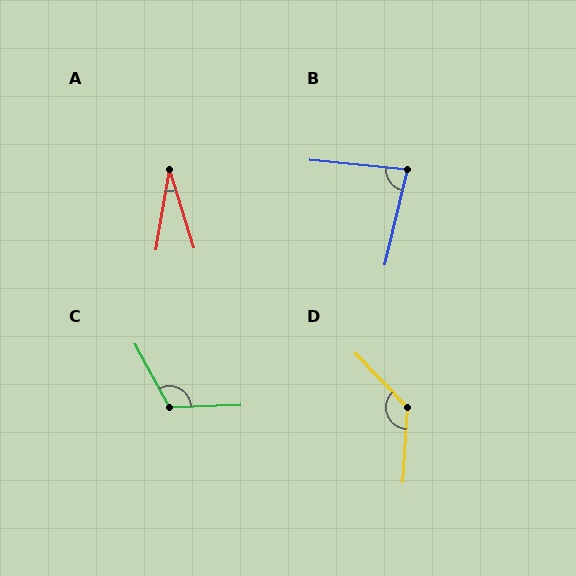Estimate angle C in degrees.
Approximately 117 degrees.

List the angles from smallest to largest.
A (27°), B (82°), C (117°), D (133°).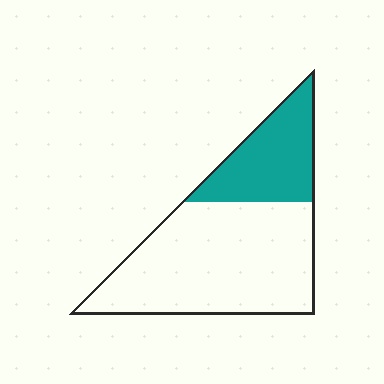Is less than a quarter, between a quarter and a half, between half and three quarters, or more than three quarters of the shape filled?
Between a quarter and a half.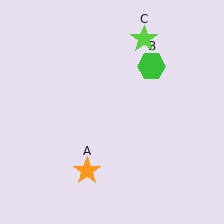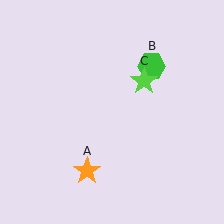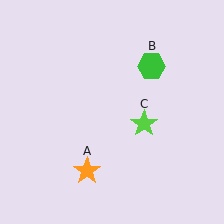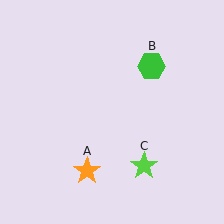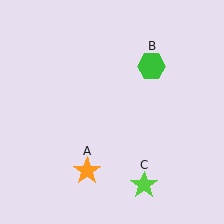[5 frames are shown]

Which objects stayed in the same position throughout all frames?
Orange star (object A) and green hexagon (object B) remained stationary.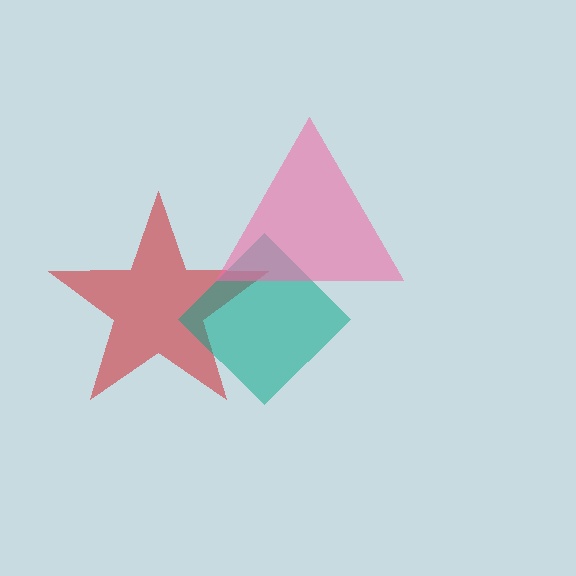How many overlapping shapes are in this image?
There are 3 overlapping shapes in the image.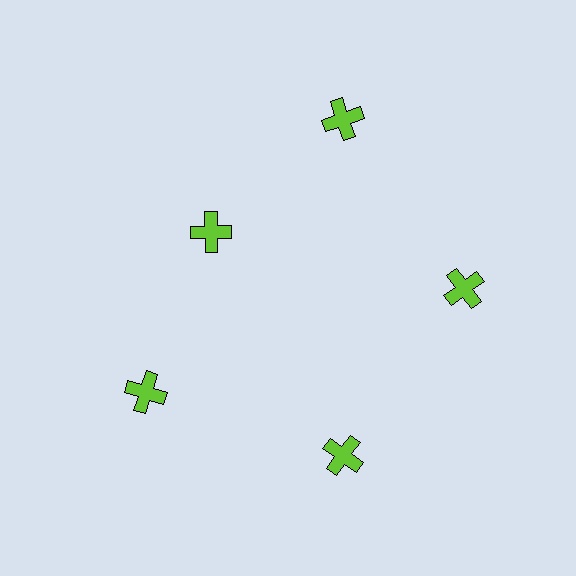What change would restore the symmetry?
The symmetry would be restored by moving it outward, back onto the ring so that all 5 crosses sit at equal angles and equal distance from the center.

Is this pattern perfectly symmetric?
No. The 5 lime crosses are arranged in a ring, but one element near the 10 o'clock position is pulled inward toward the center, breaking the 5-fold rotational symmetry.